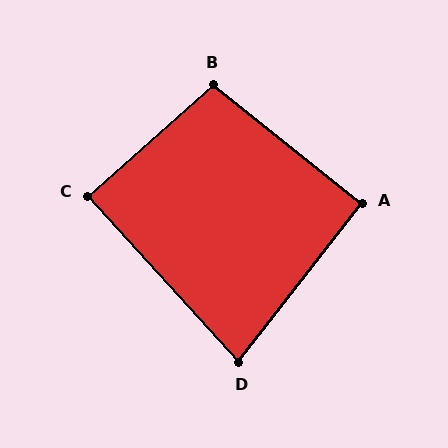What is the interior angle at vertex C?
Approximately 89 degrees (approximately right).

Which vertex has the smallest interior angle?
D, at approximately 80 degrees.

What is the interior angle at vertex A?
Approximately 91 degrees (approximately right).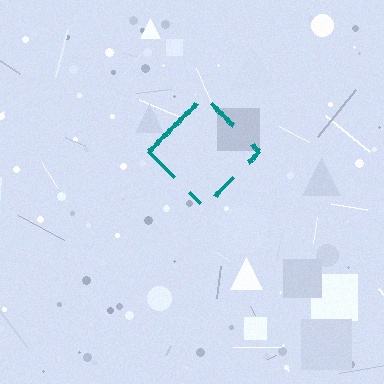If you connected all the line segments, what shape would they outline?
They would outline a diamond.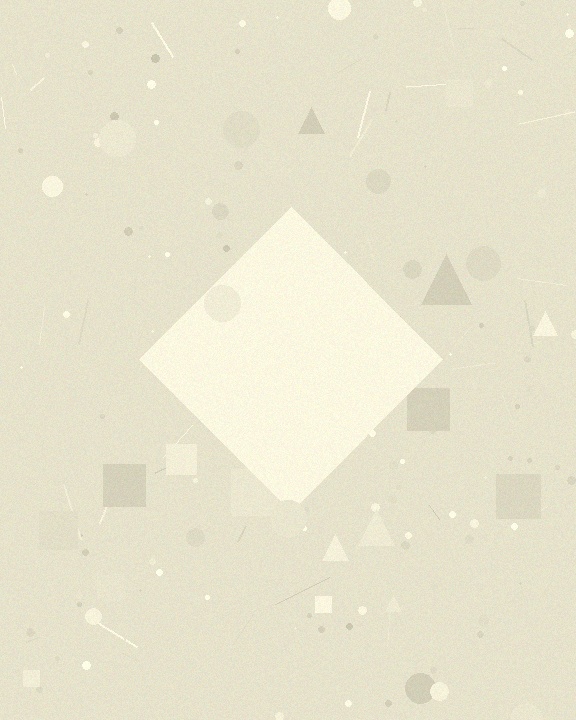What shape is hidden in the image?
A diamond is hidden in the image.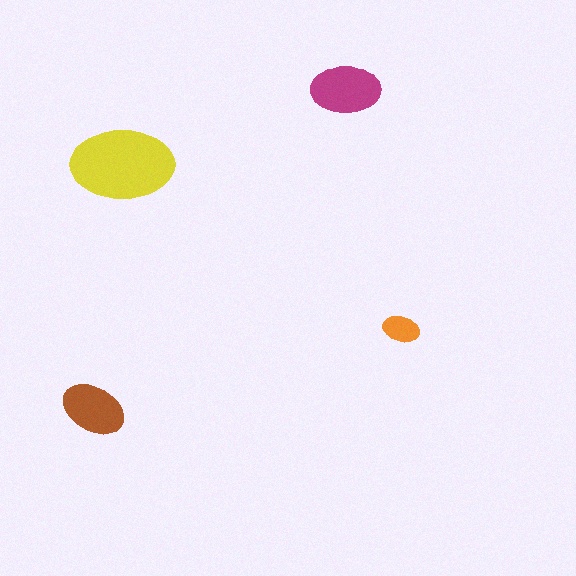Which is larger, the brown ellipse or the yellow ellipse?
The yellow one.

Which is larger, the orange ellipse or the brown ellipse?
The brown one.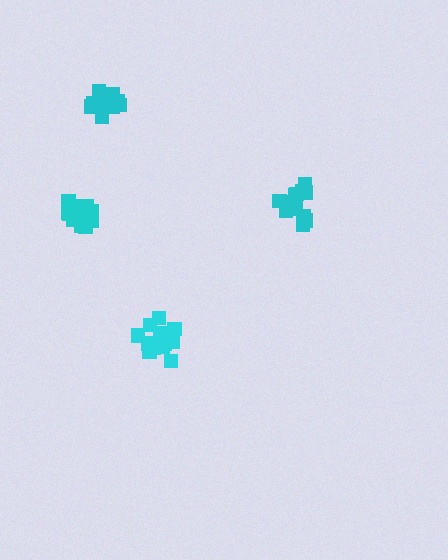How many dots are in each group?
Group 1: 15 dots, Group 2: 15 dots, Group 3: 17 dots, Group 4: 15 dots (62 total).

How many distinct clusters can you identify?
There are 4 distinct clusters.